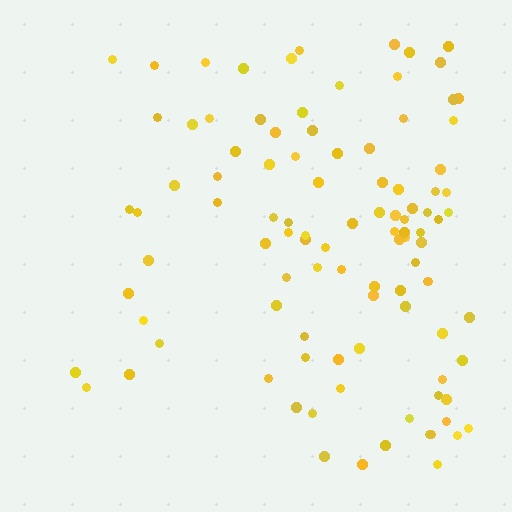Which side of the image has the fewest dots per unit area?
The left.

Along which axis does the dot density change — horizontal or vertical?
Horizontal.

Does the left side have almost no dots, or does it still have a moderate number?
Still a moderate number, just noticeably fewer than the right.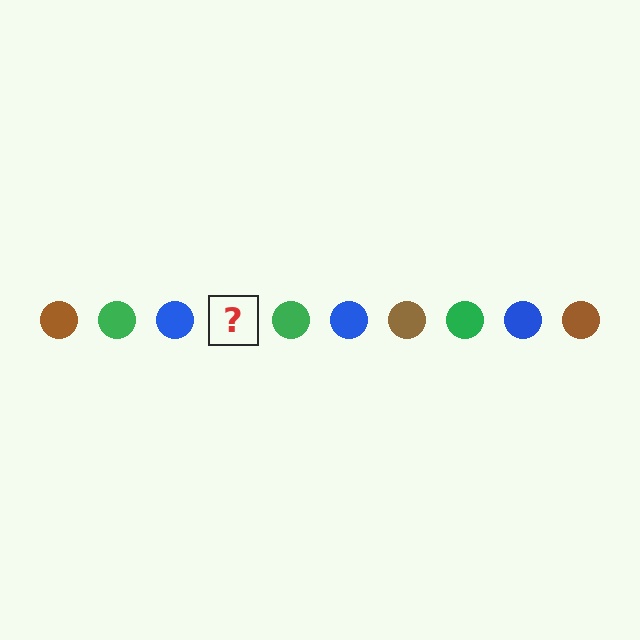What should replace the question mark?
The question mark should be replaced with a brown circle.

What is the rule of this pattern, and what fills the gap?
The rule is that the pattern cycles through brown, green, blue circles. The gap should be filled with a brown circle.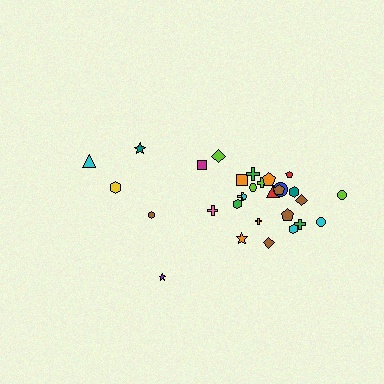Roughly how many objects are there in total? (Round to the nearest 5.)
Roughly 30 objects in total.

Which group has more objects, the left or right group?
The right group.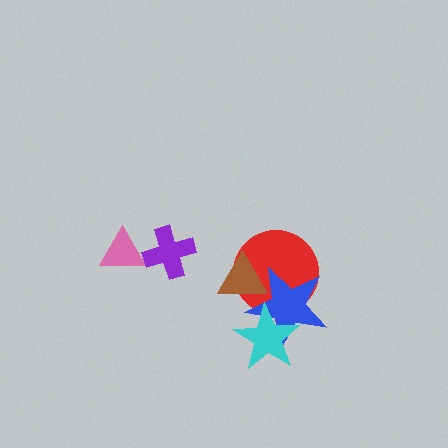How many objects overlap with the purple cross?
1 object overlaps with the purple cross.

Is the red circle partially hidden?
Yes, it is partially covered by another shape.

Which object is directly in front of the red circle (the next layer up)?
The blue star is directly in front of the red circle.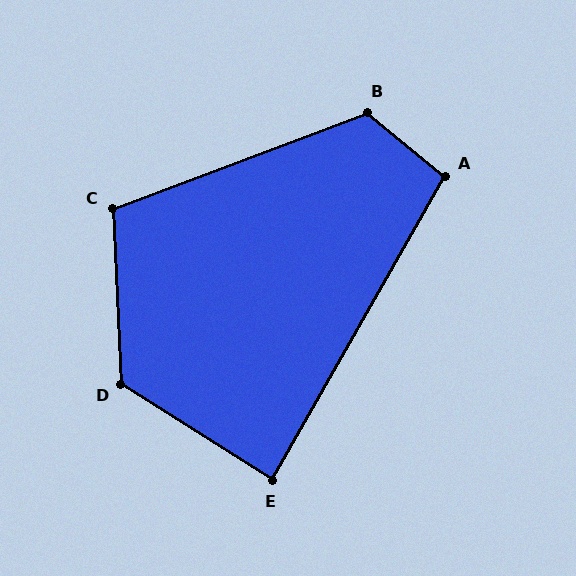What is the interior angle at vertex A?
Approximately 100 degrees (obtuse).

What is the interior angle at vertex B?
Approximately 120 degrees (obtuse).